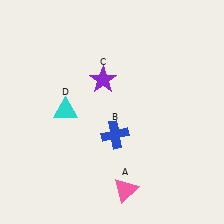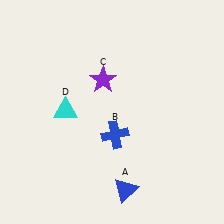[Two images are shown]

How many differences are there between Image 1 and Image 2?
There is 1 difference between the two images.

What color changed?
The triangle (A) changed from pink in Image 1 to blue in Image 2.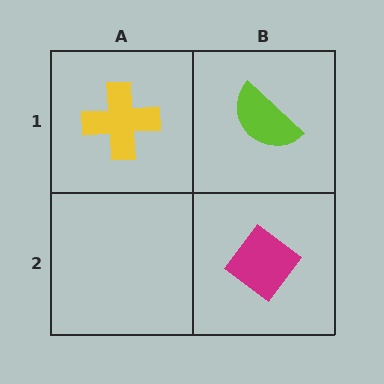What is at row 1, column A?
A yellow cross.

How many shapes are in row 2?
1 shape.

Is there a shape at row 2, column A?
No, that cell is empty.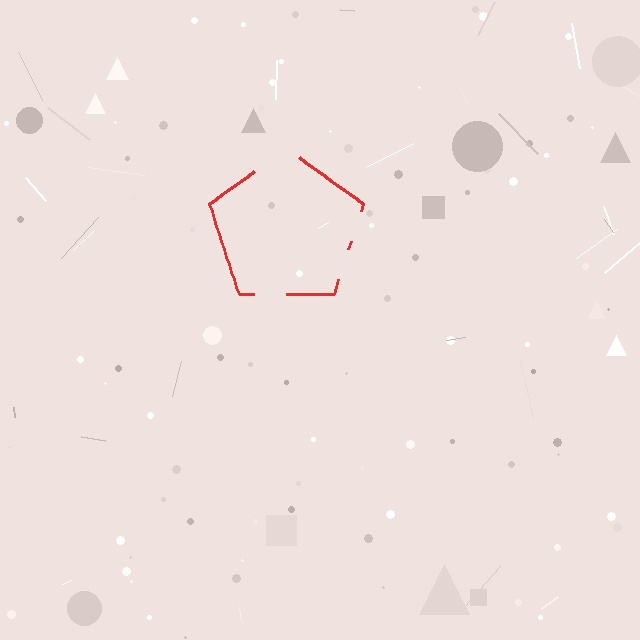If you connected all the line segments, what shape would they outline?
They would outline a pentagon.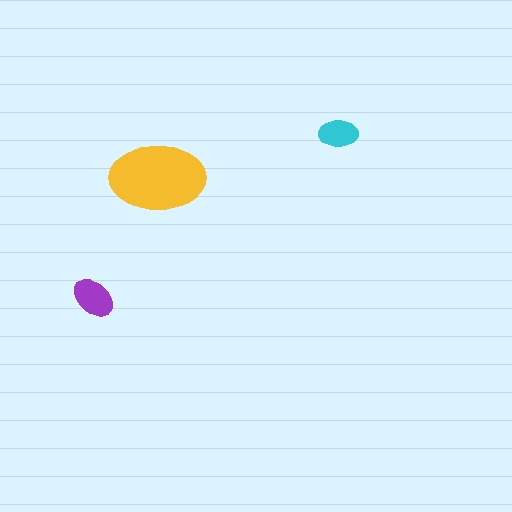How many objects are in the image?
There are 3 objects in the image.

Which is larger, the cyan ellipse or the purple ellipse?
The purple one.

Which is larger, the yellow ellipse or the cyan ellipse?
The yellow one.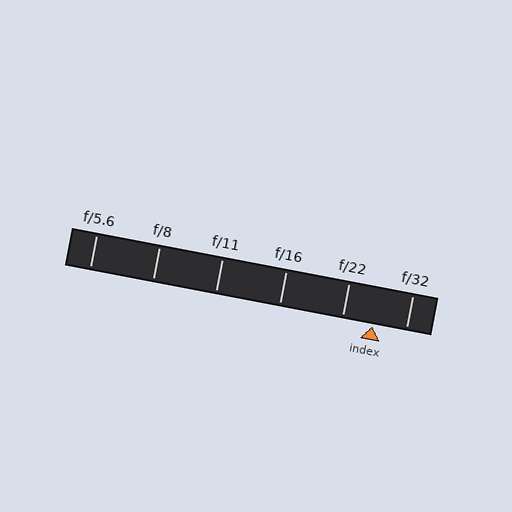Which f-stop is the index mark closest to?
The index mark is closest to f/22.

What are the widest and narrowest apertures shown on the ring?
The widest aperture shown is f/5.6 and the narrowest is f/32.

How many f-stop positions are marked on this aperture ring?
There are 6 f-stop positions marked.